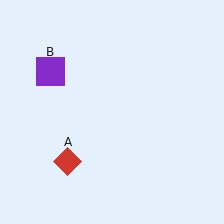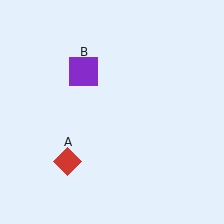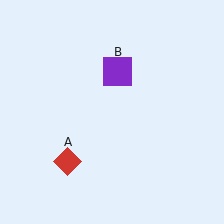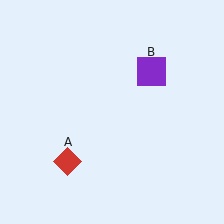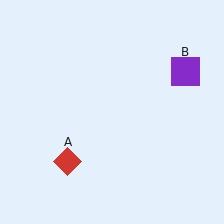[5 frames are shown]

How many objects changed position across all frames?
1 object changed position: purple square (object B).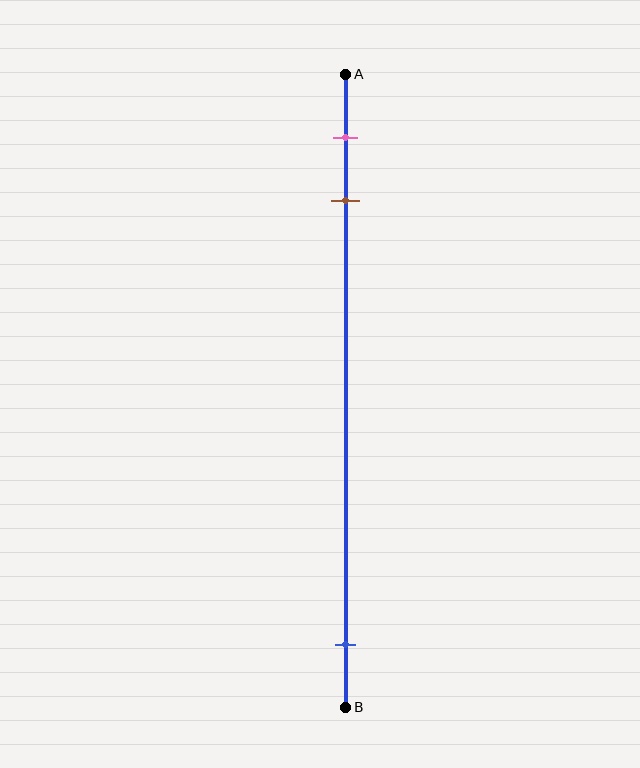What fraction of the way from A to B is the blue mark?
The blue mark is approximately 90% (0.9) of the way from A to B.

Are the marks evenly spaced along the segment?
No, the marks are not evenly spaced.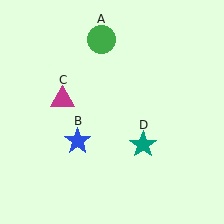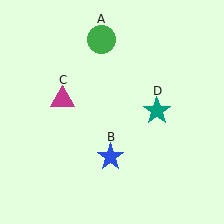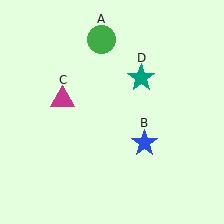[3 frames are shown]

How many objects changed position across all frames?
2 objects changed position: blue star (object B), teal star (object D).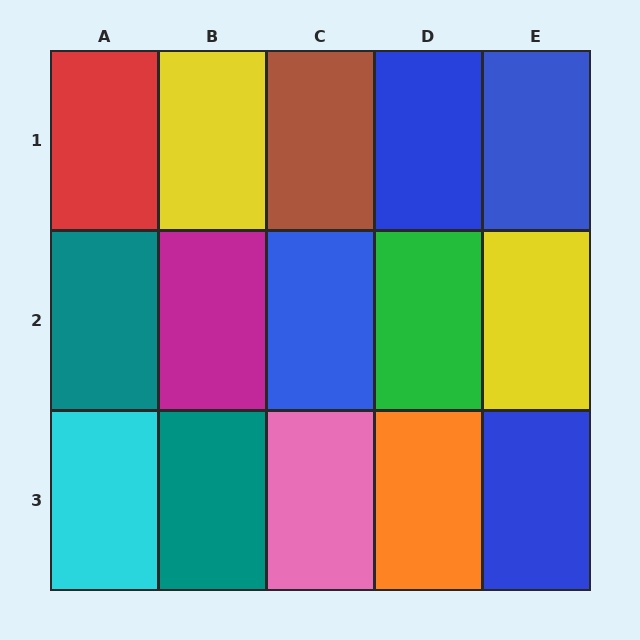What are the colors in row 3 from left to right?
Cyan, teal, pink, orange, blue.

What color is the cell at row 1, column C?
Brown.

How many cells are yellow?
2 cells are yellow.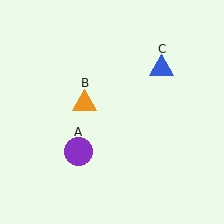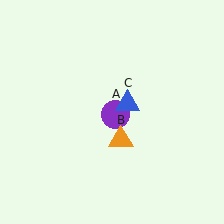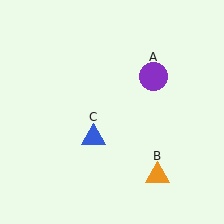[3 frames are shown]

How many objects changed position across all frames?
3 objects changed position: purple circle (object A), orange triangle (object B), blue triangle (object C).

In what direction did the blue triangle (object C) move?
The blue triangle (object C) moved down and to the left.